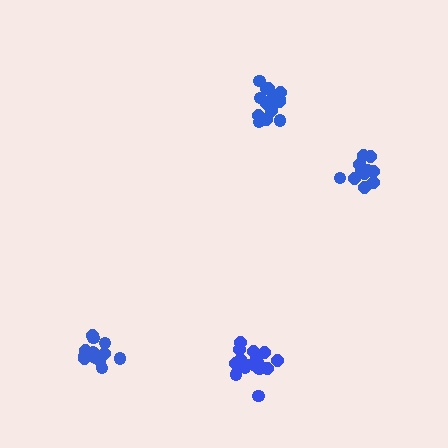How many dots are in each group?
Group 1: 16 dots, Group 2: 13 dots, Group 3: 13 dots, Group 4: 16 dots (58 total).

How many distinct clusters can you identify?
There are 4 distinct clusters.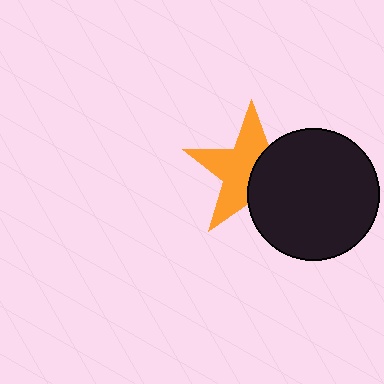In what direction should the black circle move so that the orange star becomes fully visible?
The black circle should move right. That is the shortest direction to clear the overlap and leave the orange star fully visible.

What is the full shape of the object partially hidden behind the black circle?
The partially hidden object is an orange star.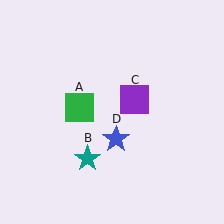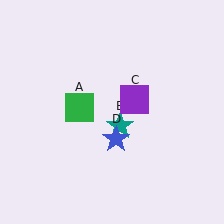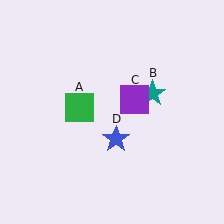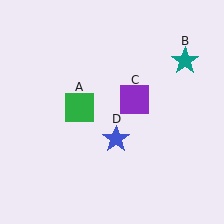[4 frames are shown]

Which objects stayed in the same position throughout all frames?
Green square (object A) and purple square (object C) and blue star (object D) remained stationary.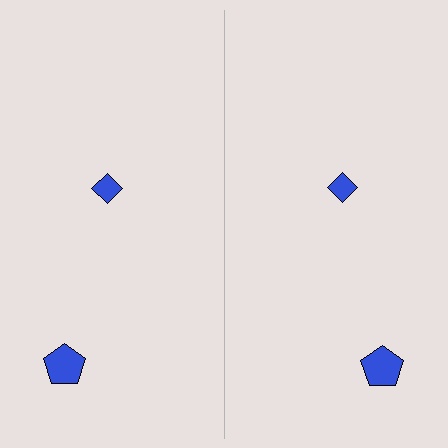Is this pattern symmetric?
Yes, this pattern has bilateral (reflection) symmetry.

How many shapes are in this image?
There are 4 shapes in this image.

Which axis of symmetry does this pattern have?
The pattern has a vertical axis of symmetry running through the center of the image.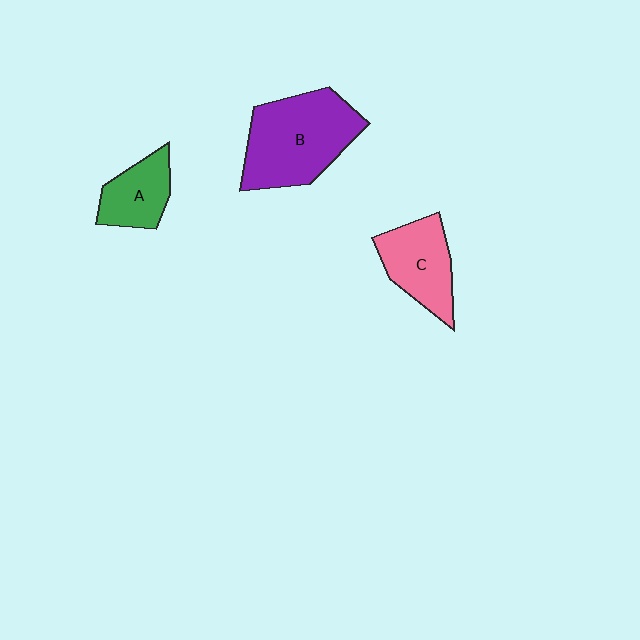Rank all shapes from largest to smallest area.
From largest to smallest: B (purple), C (pink), A (green).